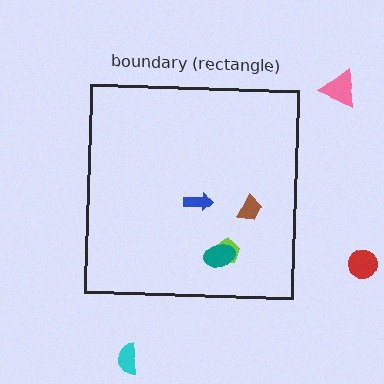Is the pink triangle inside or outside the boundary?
Outside.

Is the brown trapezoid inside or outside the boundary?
Inside.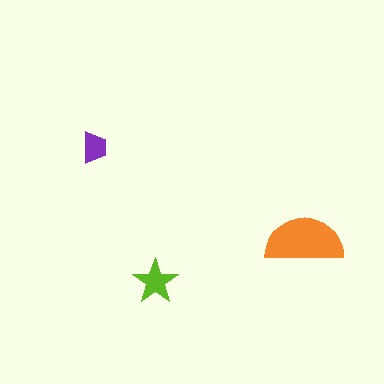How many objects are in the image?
There are 3 objects in the image.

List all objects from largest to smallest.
The orange semicircle, the lime star, the purple trapezoid.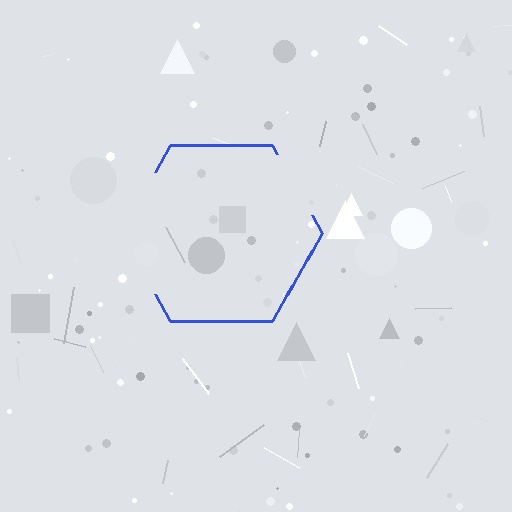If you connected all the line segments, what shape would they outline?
They would outline a hexagon.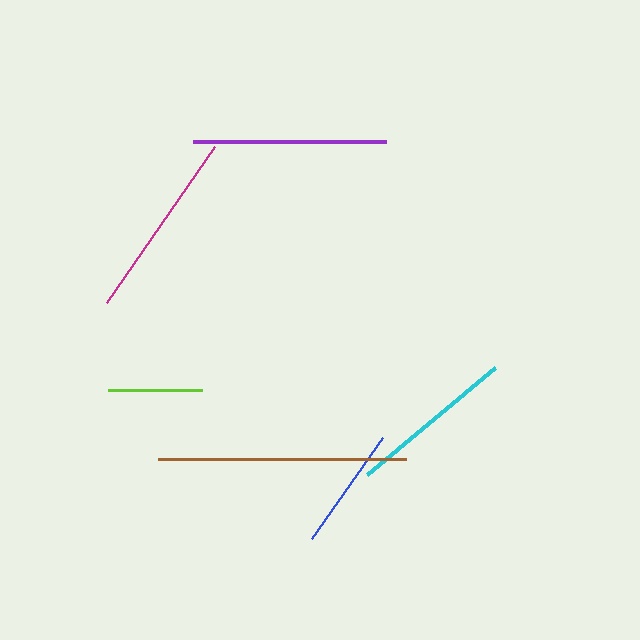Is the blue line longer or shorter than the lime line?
The blue line is longer than the lime line.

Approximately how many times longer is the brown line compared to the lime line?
The brown line is approximately 2.6 times the length of the lime line.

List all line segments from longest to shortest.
From longest to shortest: brown, purple, magenta, cyan, blue, lime.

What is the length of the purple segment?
The purple segment is approximately 194 pixels long.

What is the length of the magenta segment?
The magenta segment is approximately 190 pixels long.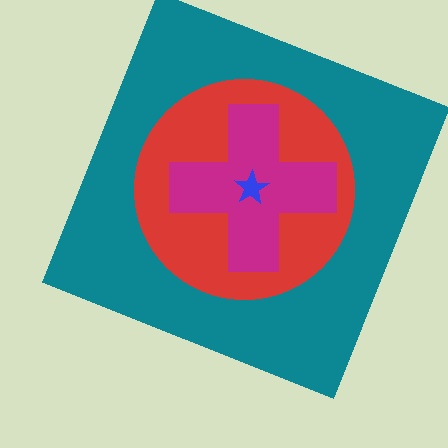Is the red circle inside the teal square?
Yes.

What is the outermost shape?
The teal square.